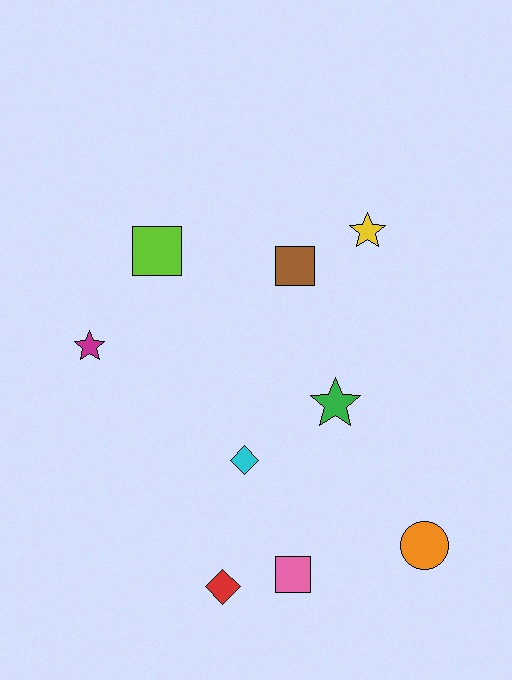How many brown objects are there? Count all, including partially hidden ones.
There is 1 brown object.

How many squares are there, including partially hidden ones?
There are 3 squares.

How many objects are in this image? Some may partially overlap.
There are 9 objects.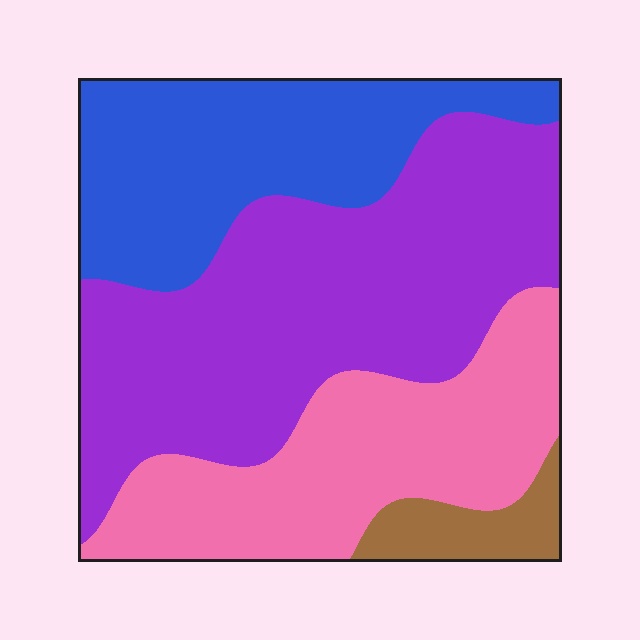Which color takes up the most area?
Purple, at roughly 45%.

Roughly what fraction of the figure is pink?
Pink covers 26% of the figure.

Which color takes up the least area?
Brown, at roughly 5%.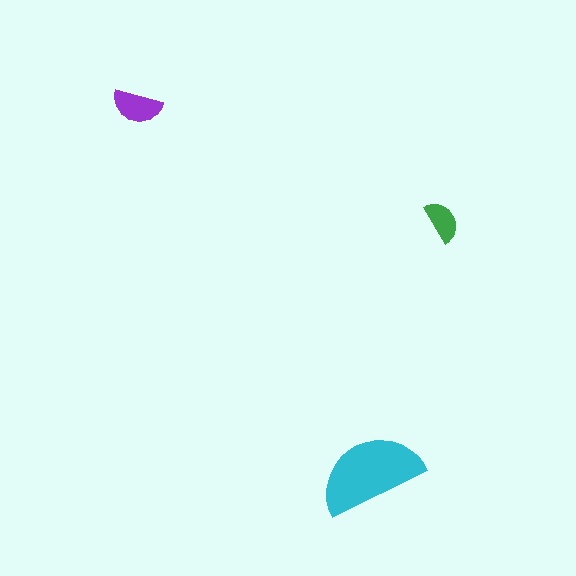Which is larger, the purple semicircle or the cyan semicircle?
The cyan one.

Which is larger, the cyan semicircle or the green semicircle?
The cyan one.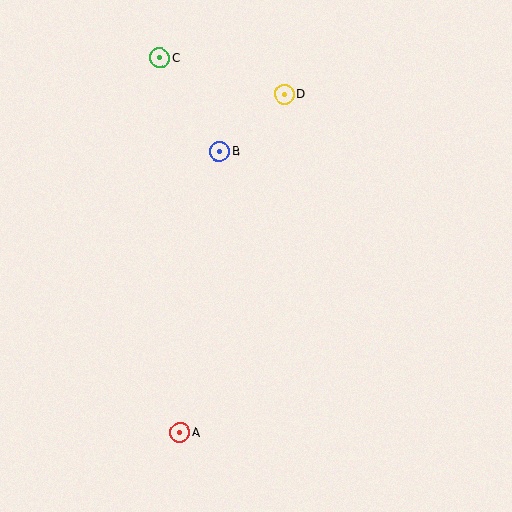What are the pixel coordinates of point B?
Point B is at (219, 151).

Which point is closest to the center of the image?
Point B at (219, 151) is closest to the center.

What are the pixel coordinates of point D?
Point D is at (284, 94).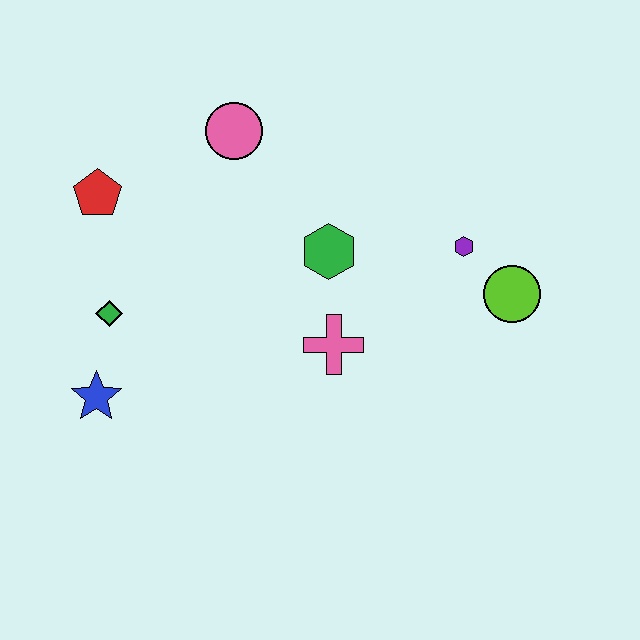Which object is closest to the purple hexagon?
The lime circle is closest to the purple hexagon.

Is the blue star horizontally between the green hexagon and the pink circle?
No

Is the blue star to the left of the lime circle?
Yes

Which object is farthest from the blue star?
The lime circle is farthest from the blue star.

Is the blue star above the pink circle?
No